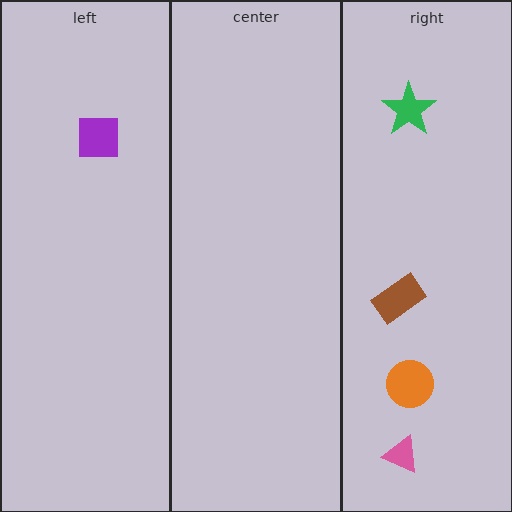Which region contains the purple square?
The left region.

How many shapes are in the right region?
4.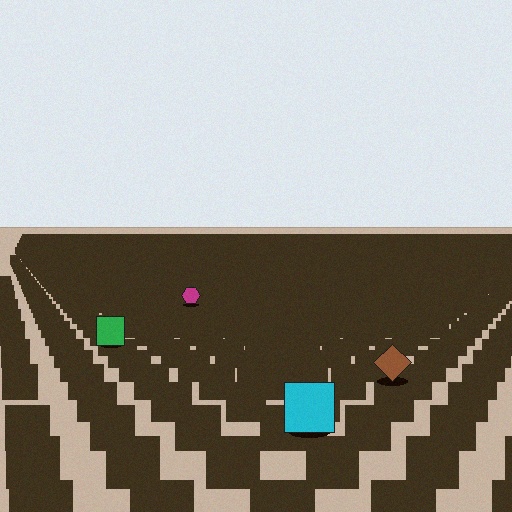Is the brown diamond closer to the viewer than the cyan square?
No. The cyan square is closer — you can tell from the texture gradient: the ground texture is coarser near it.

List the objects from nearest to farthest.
From nearest to farthest: the cyan square, the brown diamond, the green square, the magenta hexagon.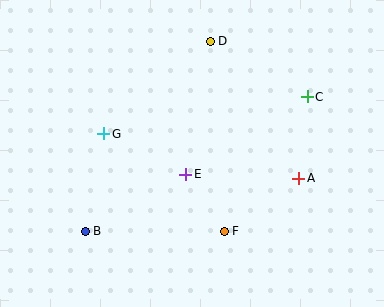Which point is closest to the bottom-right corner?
Point A is closest to the bottom-right corner.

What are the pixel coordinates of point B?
Point B is at (85, 231).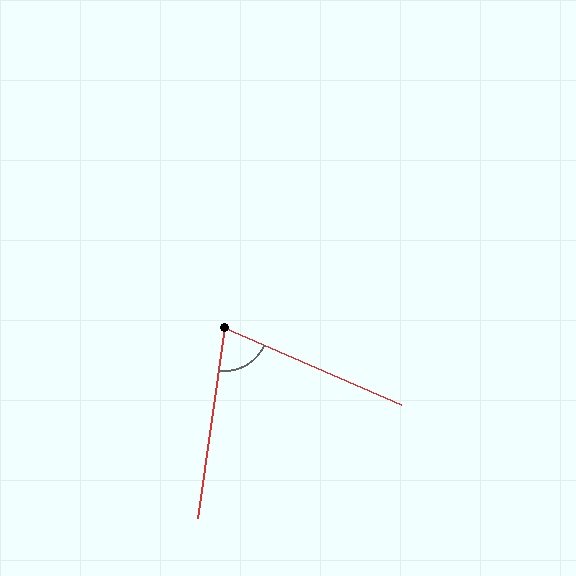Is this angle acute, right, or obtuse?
It is acute.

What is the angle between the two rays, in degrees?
Approximately 75 degrees.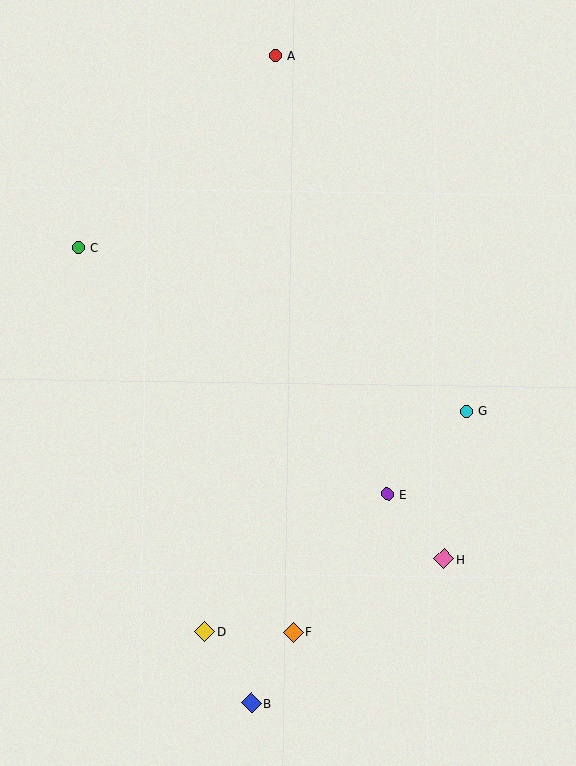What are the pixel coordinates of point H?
Point H is at (444, 559).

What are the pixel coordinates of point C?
Point C is at (78, 248).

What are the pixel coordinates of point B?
Point B is at (252, 703).